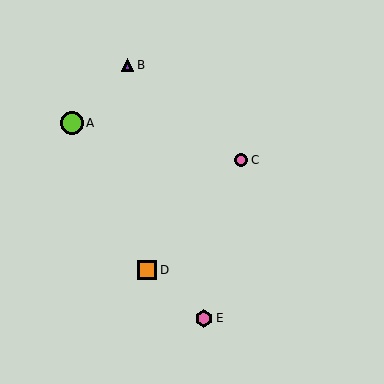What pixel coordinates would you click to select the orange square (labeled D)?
Click at (147, 270) to select the orange square D.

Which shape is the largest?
The lime circle (labeled A) is the largest.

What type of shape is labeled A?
Shape A is a lime circle.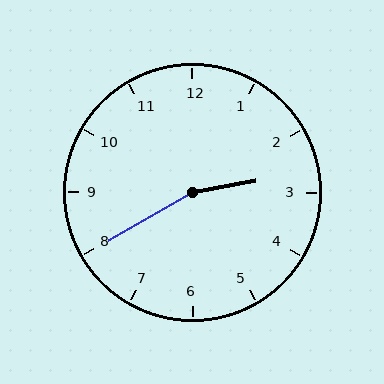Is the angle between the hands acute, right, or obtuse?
It is obtuse.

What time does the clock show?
2:40.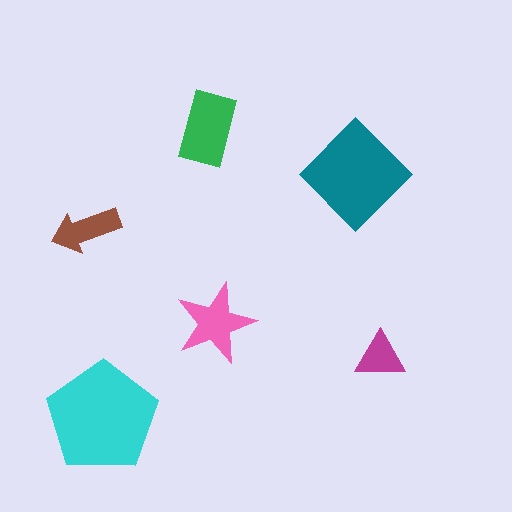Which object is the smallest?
The magenta triangle.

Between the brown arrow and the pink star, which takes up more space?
The pink star.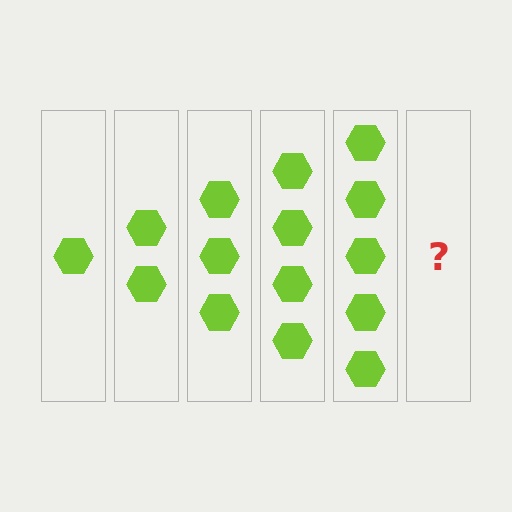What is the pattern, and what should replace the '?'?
The pattern is that each step adds one more hexagon. The '?' should be 6 hexagons.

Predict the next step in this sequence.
The next step is 6 hexagons.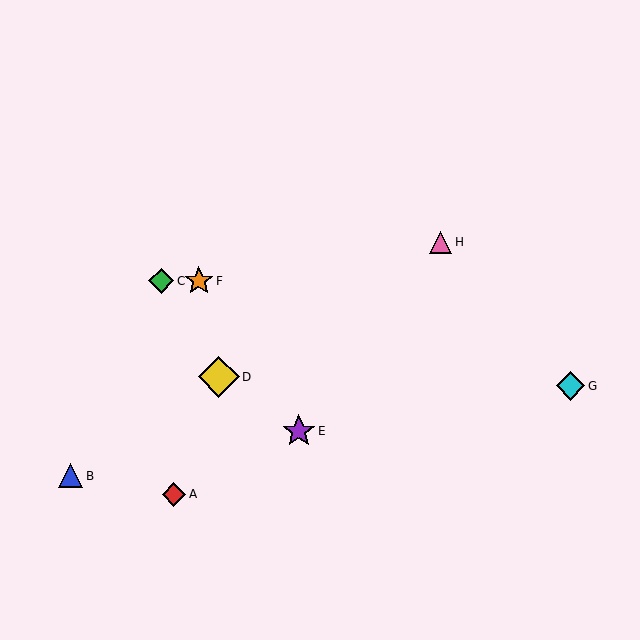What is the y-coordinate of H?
Object H is at y≈242.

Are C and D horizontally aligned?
No, C is at y≈281 and D is at y≈377.